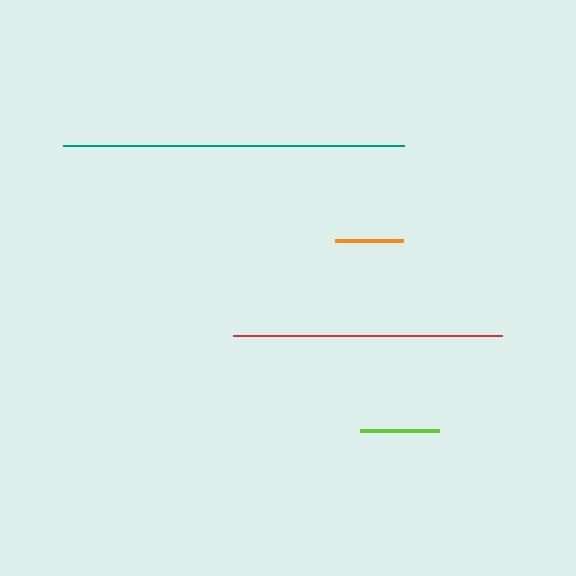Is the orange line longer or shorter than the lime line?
The lime line is longer than the orange line.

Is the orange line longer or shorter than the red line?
The red line is longer than the orange line.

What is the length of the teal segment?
The teal segment is approximately 341 pixels long.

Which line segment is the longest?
The teal line is the longest at approximately 341 pixels.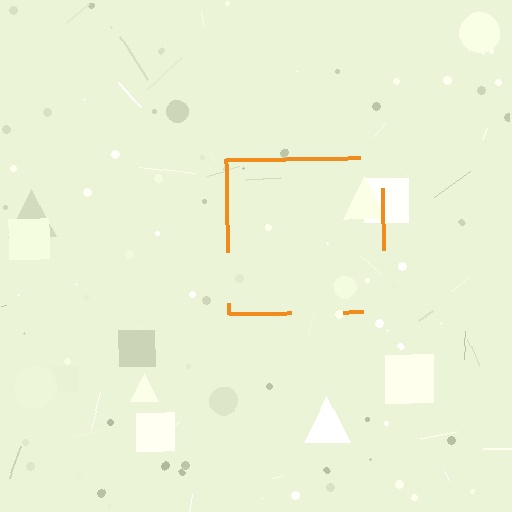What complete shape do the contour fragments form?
The contour fragments form a square.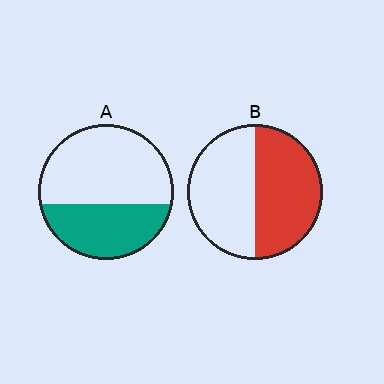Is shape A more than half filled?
No.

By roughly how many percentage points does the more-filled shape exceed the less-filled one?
By roughly 10 percentage points (B over A).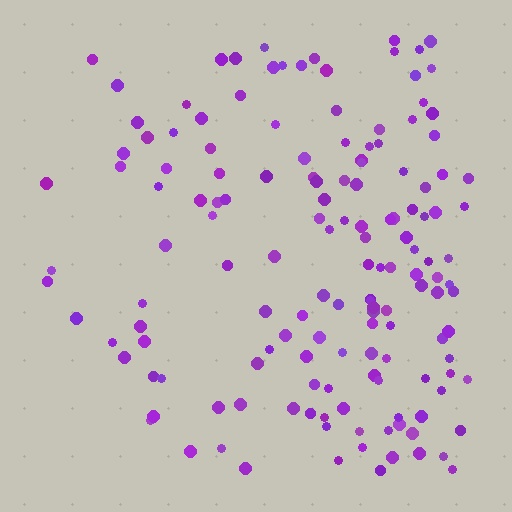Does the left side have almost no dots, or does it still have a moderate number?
Still a moderate number, just noticeably fewer than the right.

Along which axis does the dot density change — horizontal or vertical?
Horizontal.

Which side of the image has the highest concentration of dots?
The right.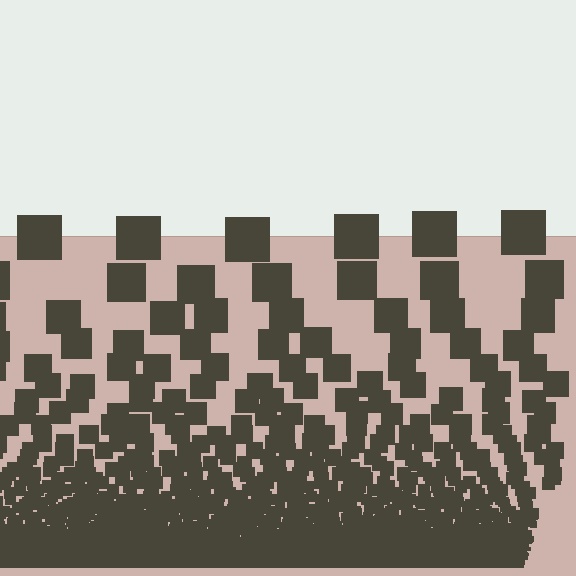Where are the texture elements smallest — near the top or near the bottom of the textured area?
Near the bottom.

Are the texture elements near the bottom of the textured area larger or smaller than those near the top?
Smaller. The gradient is inverted — elements near the bottom are smaller and denser.